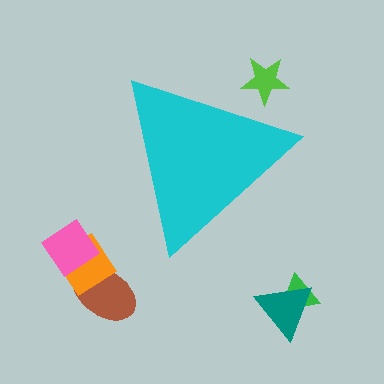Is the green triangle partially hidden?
No, the green triangle is fully visible.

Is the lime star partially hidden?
Yes, the lime star is partially hidden behind the cyan triangle.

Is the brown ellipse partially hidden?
No, the brown ellipse is fully visible.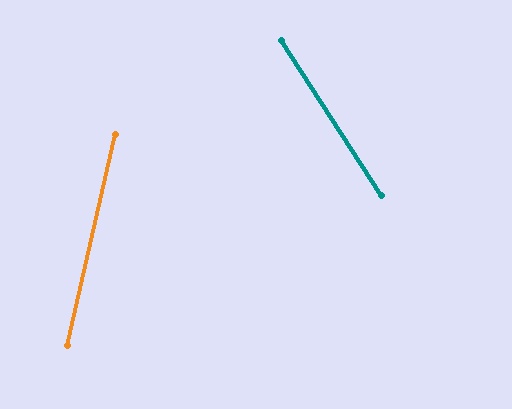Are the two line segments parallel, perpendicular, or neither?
Neither parallel nor perpendicular — they differ by about 46°.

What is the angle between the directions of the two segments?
Approximately 46 degrees.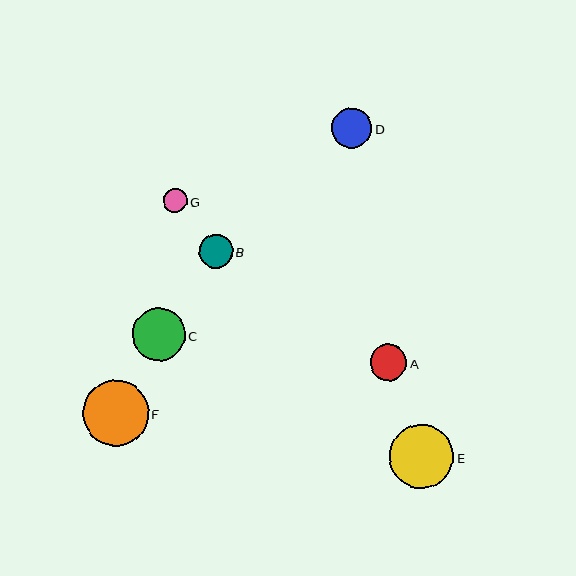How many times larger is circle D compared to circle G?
Circle D is approximately 1.7 times the size of circle G.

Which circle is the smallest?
Circle G is the smallest with a size of approximately 23 pixels.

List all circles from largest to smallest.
From largest to smallest: F, E, C, D, A, B, G.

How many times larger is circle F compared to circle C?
Circle F is approximately 1.3 times the size of circle C.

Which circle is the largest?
Circle F is the largest with a size of approximately 66 pixels.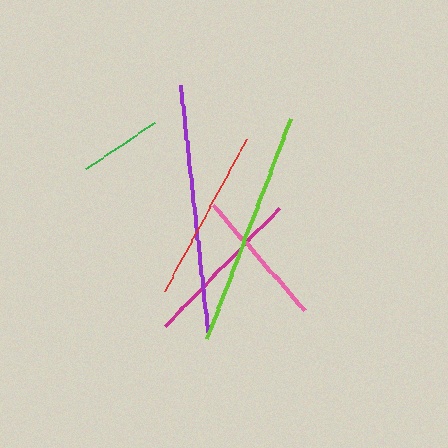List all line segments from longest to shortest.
From longest to shortest: purple, lime, red, magenta, pink, green.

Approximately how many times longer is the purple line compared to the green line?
The purple line is approximately 3.0 times the length of the green line.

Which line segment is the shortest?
The green line is the shortest at approximately 82 pixels.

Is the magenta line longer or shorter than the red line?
The red line is longer than the magenta line.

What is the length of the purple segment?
The purple segment is approximately 248 pixels long.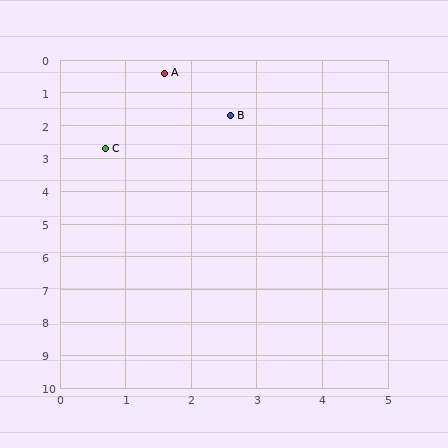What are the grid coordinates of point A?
Point A is at approximately (1.6, 0.4).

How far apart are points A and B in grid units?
Points A and B are about 1.6 grid units apart.